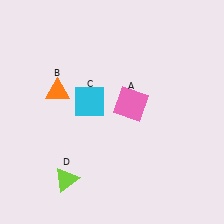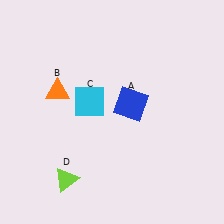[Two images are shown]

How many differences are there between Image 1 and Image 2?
There is 1 difference between the two images.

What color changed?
The square (A) changed from pink in Image 1 to blue in Image 2.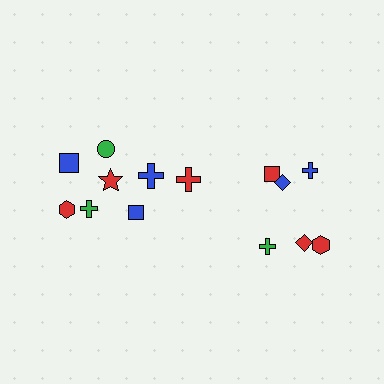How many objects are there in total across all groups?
There are 14 objects.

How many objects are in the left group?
There are 8 objects.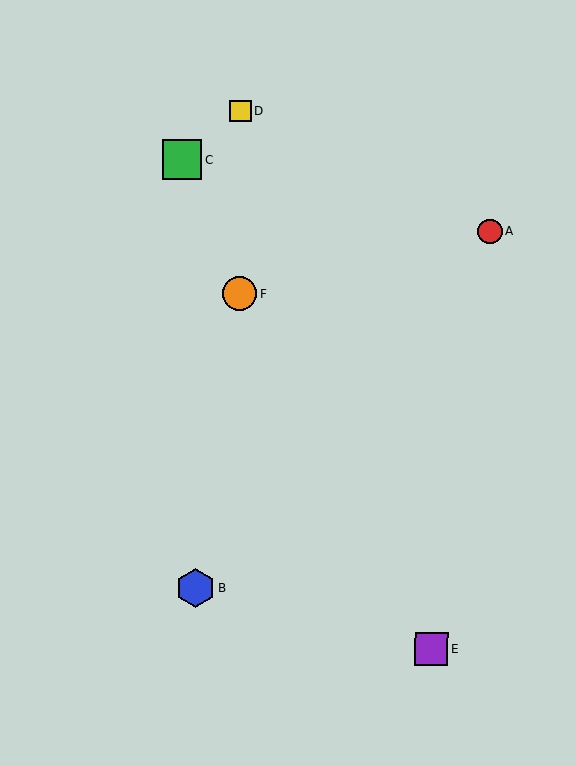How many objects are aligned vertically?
2 objects (D, F) are aligned vertically.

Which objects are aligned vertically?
Objects D, F are aligned vertically.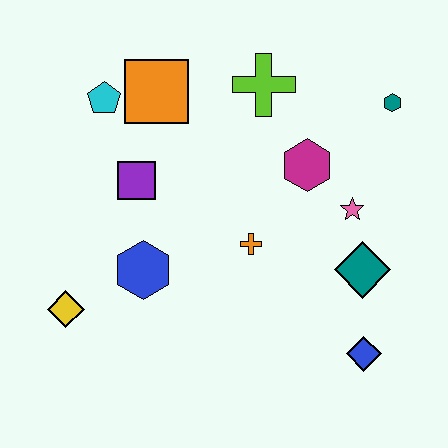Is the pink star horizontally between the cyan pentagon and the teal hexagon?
Yes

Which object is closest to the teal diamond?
The pink star is closest to the teal diamond.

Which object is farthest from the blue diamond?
The cyan pentagon is farthest from the blue diamond.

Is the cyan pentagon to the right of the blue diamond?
No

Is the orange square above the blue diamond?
Yes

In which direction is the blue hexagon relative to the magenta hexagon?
The blue hexagon is to the left of the magenta hexagon.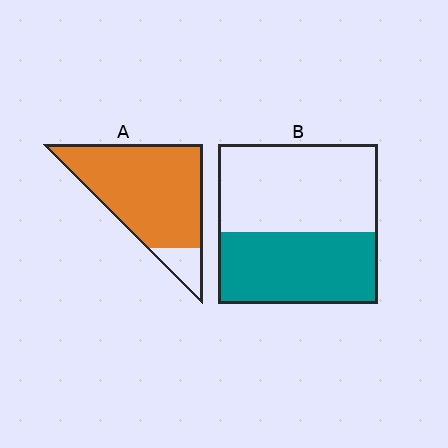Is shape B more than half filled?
No.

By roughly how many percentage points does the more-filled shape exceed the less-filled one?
By roughly 45 percentage points (A over B).